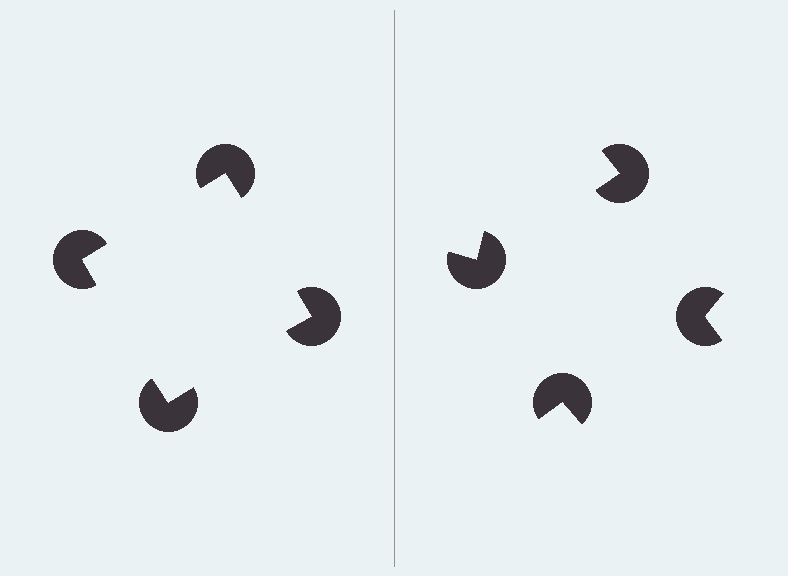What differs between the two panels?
The pac-man discs are positioned identically on both sides; only the wedge orientations differ. On the left they align to a square; on the right they are misaligned.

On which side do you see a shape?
An illusory square appears on the left side. On the right side the wedge cuts are rotated, so no coherent shape forms.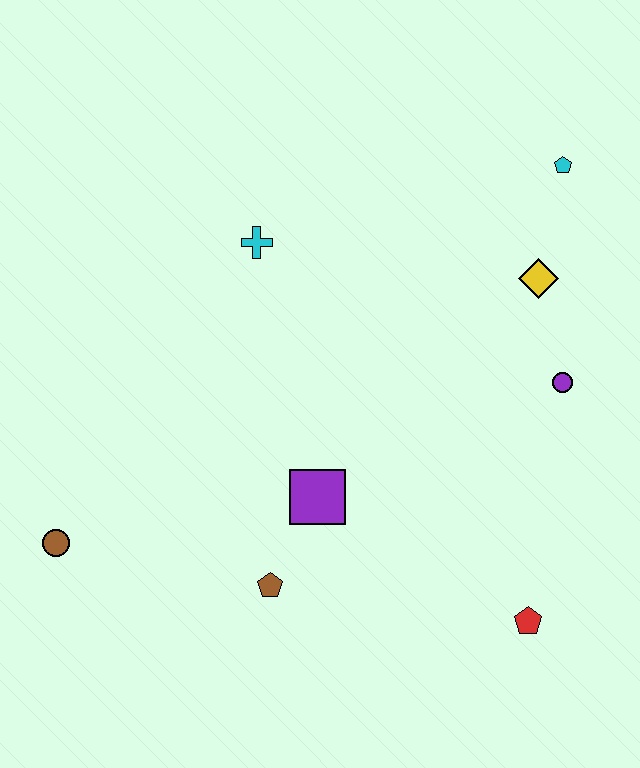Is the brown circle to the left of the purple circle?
Yes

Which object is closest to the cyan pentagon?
The yellow diamond is closest to the cyan pentagon.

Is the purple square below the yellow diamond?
Yes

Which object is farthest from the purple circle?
The brown circle is farthest from the purple circle.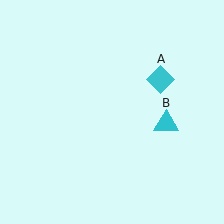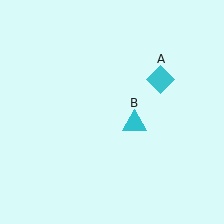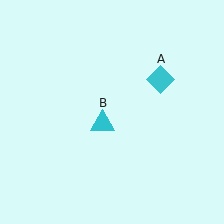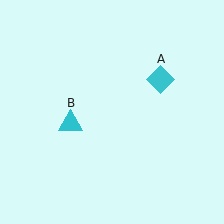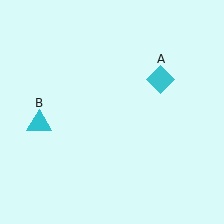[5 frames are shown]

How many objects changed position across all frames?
1 object changed position: cyan triangle (object B).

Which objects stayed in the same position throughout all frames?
Cyan diamond (object A) remained stationary.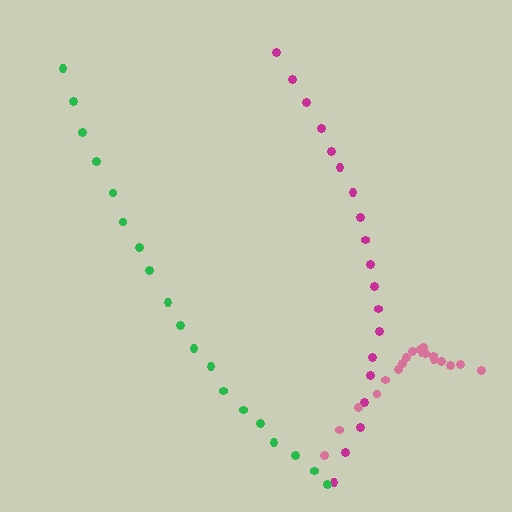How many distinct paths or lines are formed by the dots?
There are 3 distinct paths.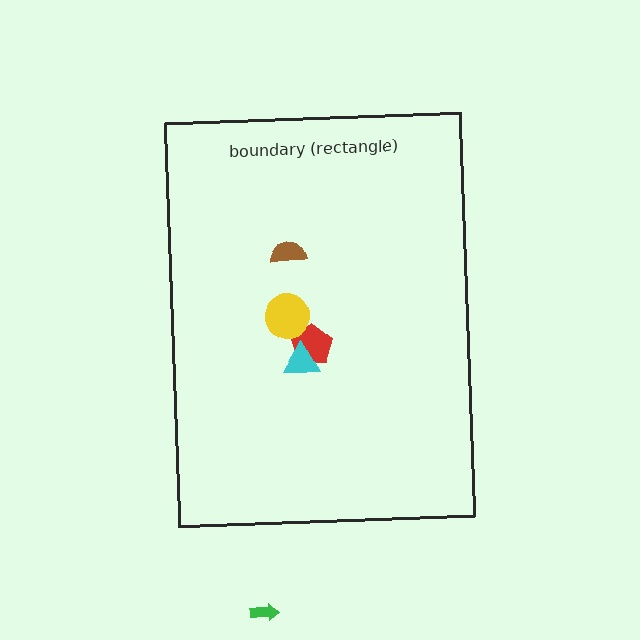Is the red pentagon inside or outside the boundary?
Inside.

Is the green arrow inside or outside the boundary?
Outside.